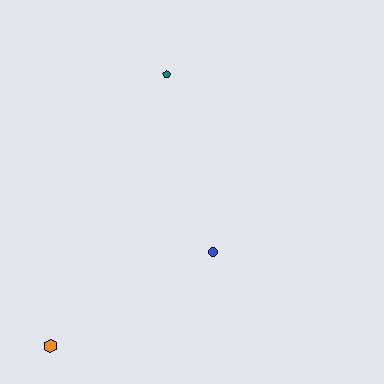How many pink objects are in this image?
There are no pink objects.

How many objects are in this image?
There are 3 objects.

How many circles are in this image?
There is 1 circle.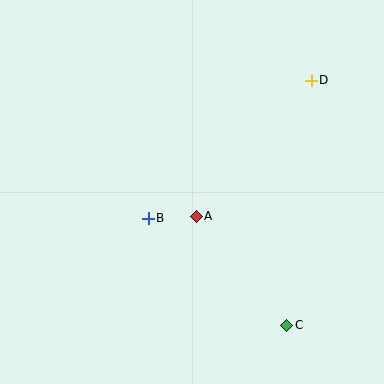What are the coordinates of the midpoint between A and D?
The midpoint between A and D is at (254, 148).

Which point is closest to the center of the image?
Point A at (196, 216) is closest to the center.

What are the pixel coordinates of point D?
Point D is at (311, 80).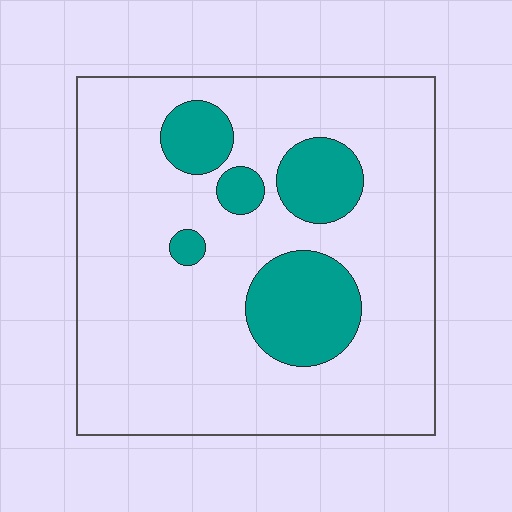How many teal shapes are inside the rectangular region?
5.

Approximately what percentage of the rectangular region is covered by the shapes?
Approximately 20%.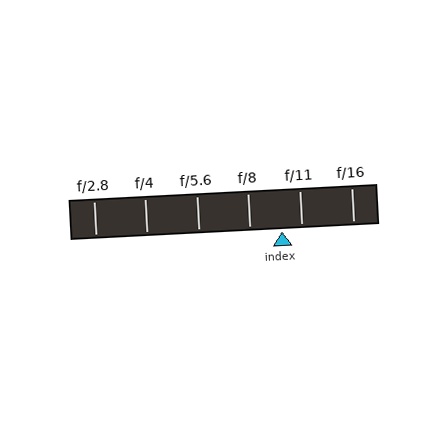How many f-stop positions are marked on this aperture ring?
There are 6 f-stop positions marked.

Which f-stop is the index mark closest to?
The index mark is closest to f/11.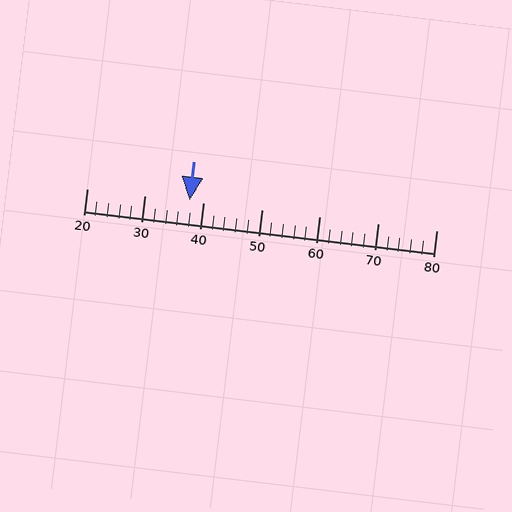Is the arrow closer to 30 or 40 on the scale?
The arrow is closer to 40.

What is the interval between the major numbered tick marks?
The major tick marks are spaced 10 units apart.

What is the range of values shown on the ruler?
The ruler shows values from 20 to 80.